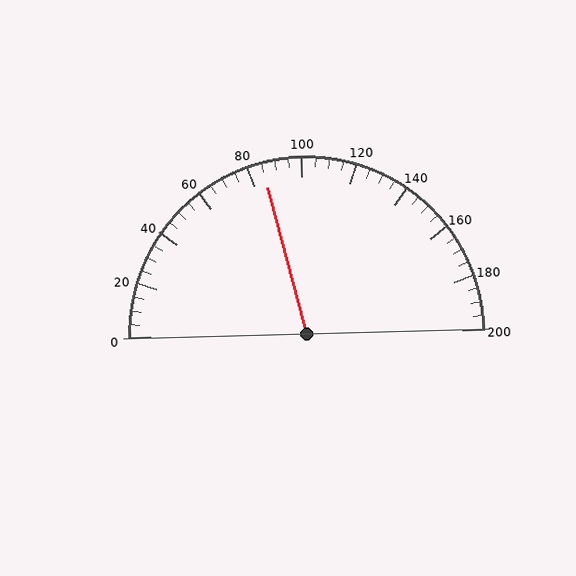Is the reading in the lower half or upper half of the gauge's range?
The reading is in the lower half of the range (0 to 200).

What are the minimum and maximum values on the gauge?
The gauge ranges from 0 to 200.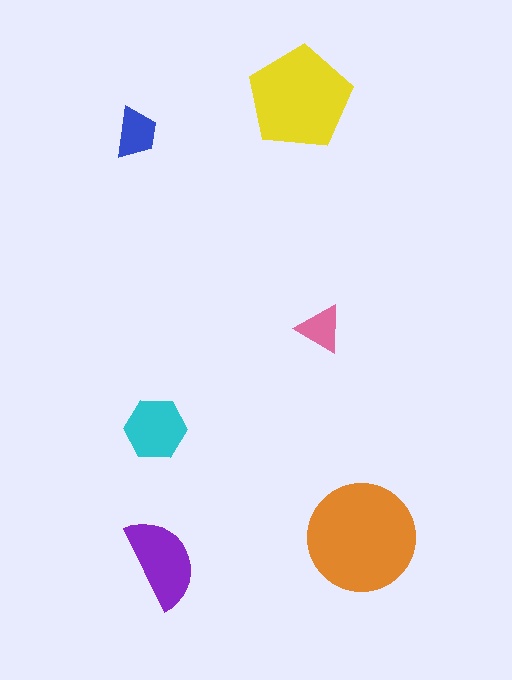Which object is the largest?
The orange circle.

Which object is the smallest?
The pink triangle.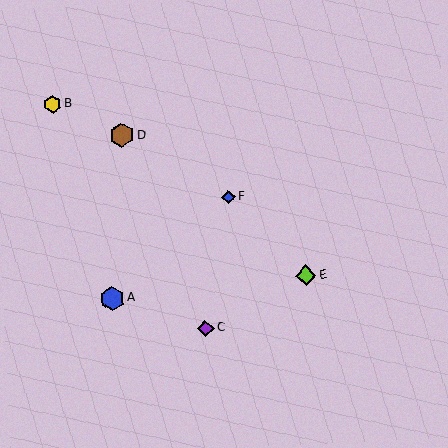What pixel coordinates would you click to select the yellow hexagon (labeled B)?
Click at (53, 104) to select the yellow hexagon B.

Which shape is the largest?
The blue hexagon (labeled A) is the largest.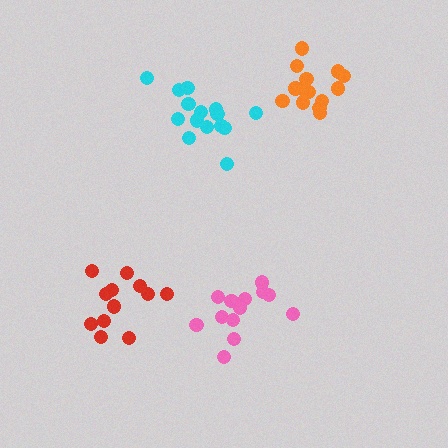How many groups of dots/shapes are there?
There are 4 groups.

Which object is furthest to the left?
The red cluster is leftmost.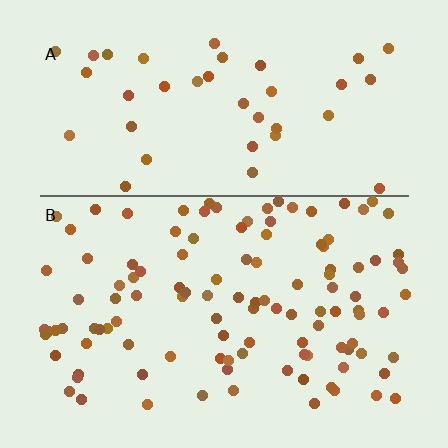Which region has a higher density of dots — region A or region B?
B (the bottom).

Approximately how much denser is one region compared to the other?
Approximately 2.8× — region B over region A.